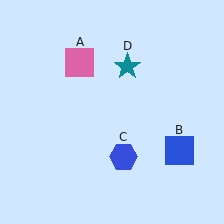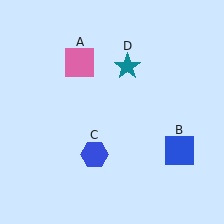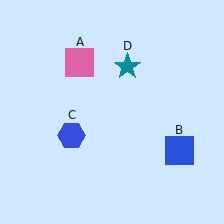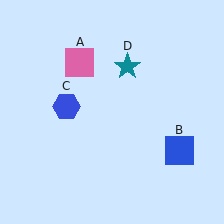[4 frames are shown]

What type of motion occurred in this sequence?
The blue hexagon (object C) rotated clockwise around the center of the scene.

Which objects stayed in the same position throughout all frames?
Pink square (object A) and blue square (object B) and teal star (object D) remained stationary.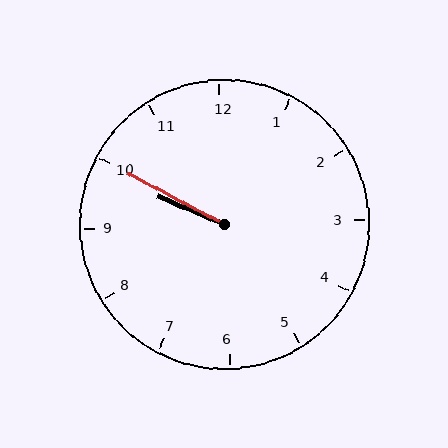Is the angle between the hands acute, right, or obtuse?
It is acute.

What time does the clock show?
9:50.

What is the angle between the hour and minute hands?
Approximately 5 degrees.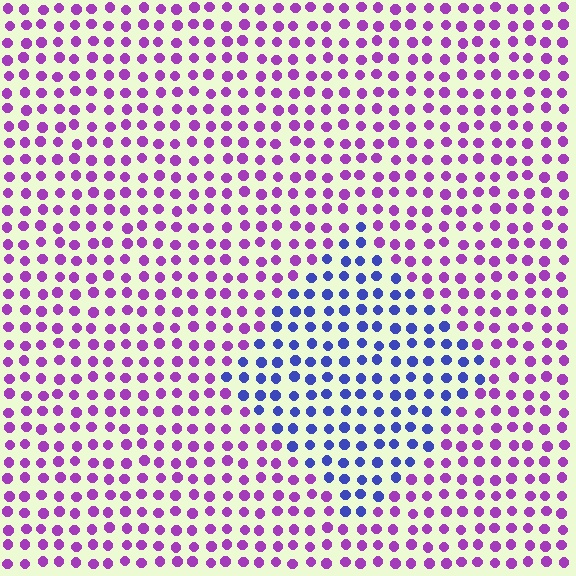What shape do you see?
I see a diamond.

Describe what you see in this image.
The image is filled with small purple elements in a uniform arrangement. A diamond-shaped region is visible where the elements are tinted to a slightly different hue, forming a subtle color boundary.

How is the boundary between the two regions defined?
The boundary is defined purely by a slight shift in hue (about 55 degrees). Spacing, size, and orientation are identical on both sides.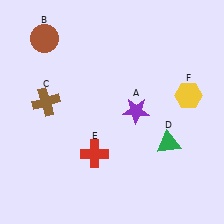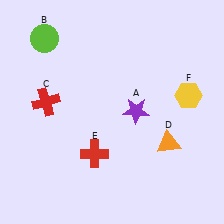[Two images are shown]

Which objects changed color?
B changed from brown to lime. C changed from brown to red. D changed from green to orange.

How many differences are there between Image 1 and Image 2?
There are 3 differences between the two images.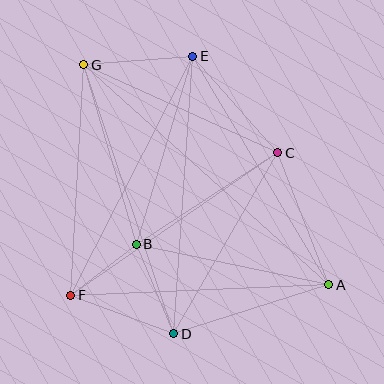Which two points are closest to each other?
Points B and F are closest to each other.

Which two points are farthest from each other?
Points A and G are farthest from each other.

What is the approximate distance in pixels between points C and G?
The distance between C and G is approximately 213 pixels.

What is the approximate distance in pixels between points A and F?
The distance between A and F is approximately 259 pixels.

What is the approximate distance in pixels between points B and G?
The distance between B and G is approximately 187 pixels.